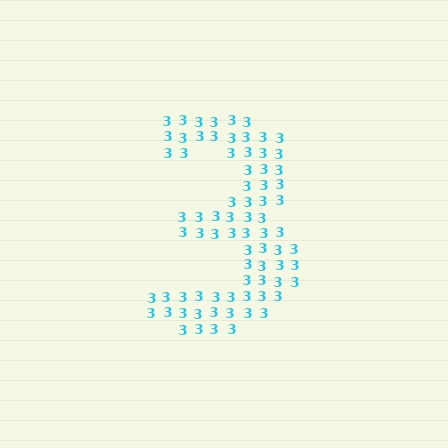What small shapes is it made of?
It is made of small digit 3's.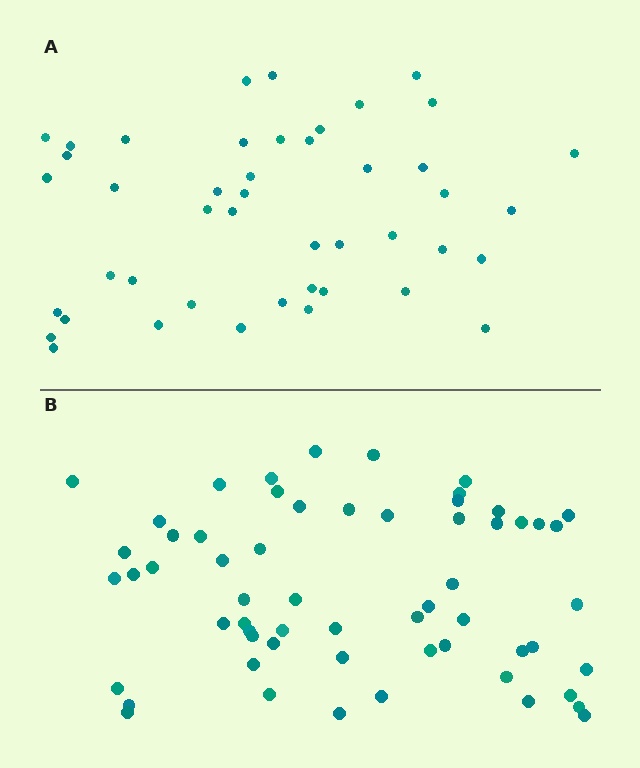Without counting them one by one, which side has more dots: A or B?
Region B (the bottom region) has more dots.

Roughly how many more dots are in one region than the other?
Region B has approximately 15 more dots than region A.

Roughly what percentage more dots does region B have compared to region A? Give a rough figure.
About 35% more.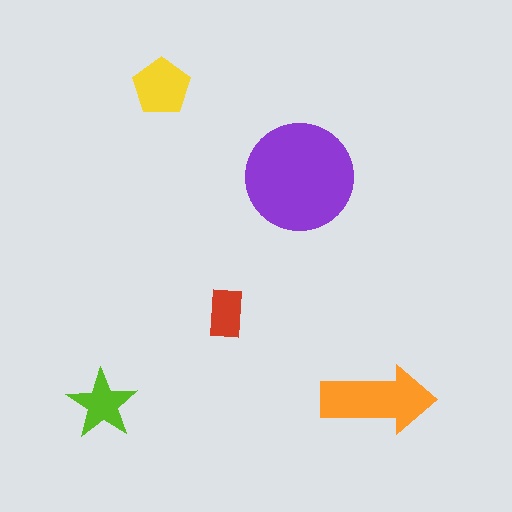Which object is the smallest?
The red rectangle.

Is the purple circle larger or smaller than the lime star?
Larger.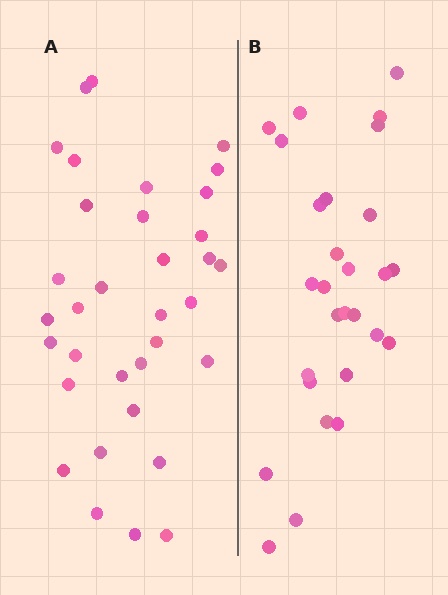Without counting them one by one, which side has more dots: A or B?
Region A (the left region) has more dots.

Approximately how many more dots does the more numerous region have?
Region A has about 6 more dots than region B.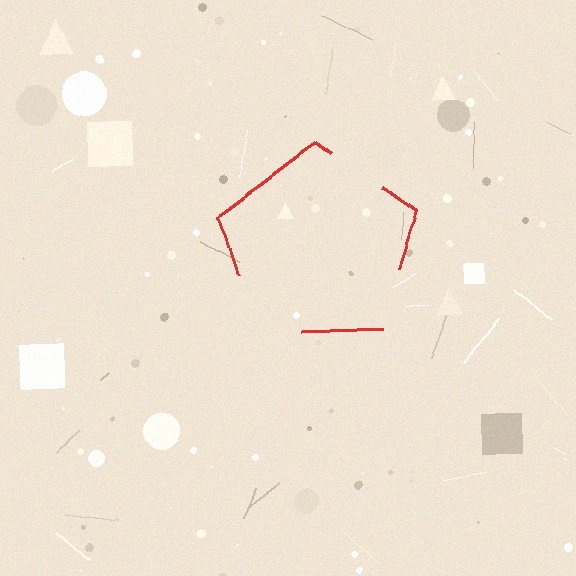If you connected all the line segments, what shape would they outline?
They would outline a pentagon.